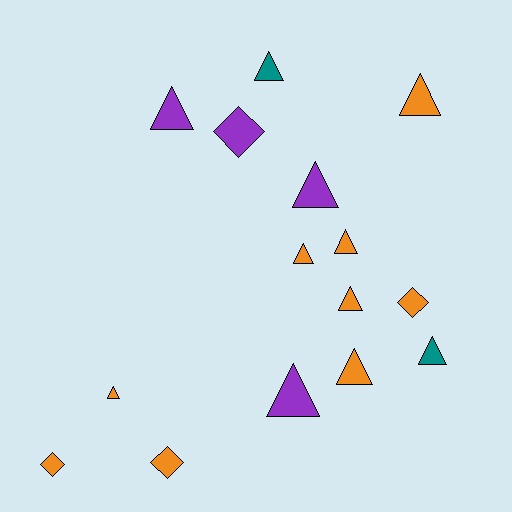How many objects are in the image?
There are 15 objects.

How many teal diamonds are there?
There are no teal diamonds.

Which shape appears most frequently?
Triangle, with 11 objects.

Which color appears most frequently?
Orange, with 9 objects.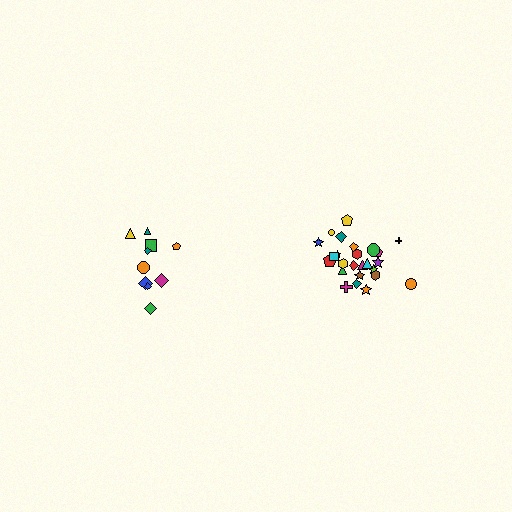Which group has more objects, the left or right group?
The right group.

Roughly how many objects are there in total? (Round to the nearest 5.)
Roughly 35 objects in total.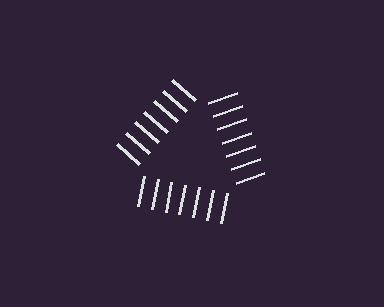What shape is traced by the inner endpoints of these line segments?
An illusory triangle — the line segments terminate on its edges but no continuous stroke is drawn.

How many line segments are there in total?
21 — 7 along each of the 3 edges.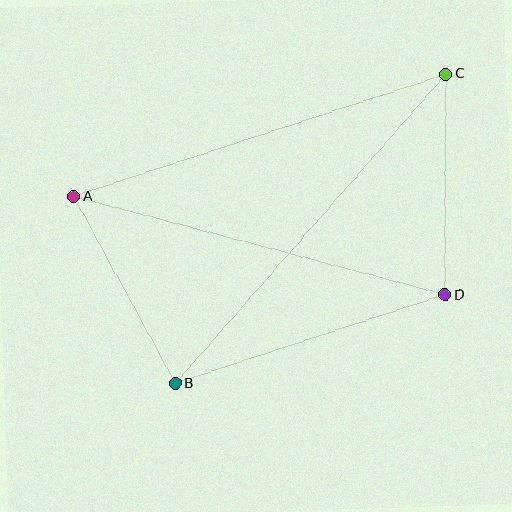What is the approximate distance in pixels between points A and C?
The distance between A and C is approximately 392 pixels.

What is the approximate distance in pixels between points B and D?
The distance between B and D is approximately 284 pixels.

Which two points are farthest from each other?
Points B and C are farthest from each other.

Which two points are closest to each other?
Points A and B are closest to each other.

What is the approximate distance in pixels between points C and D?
The distance between C and D is approximately 220 pixels.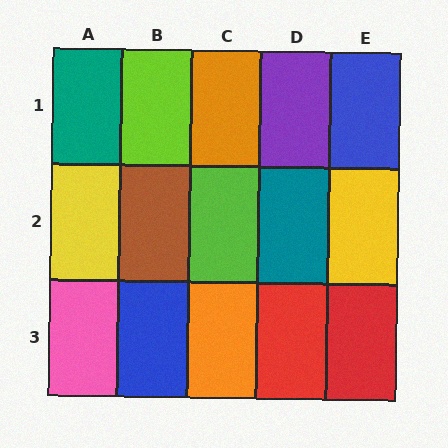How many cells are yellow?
2 cells are yellow.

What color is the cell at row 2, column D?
Teal.